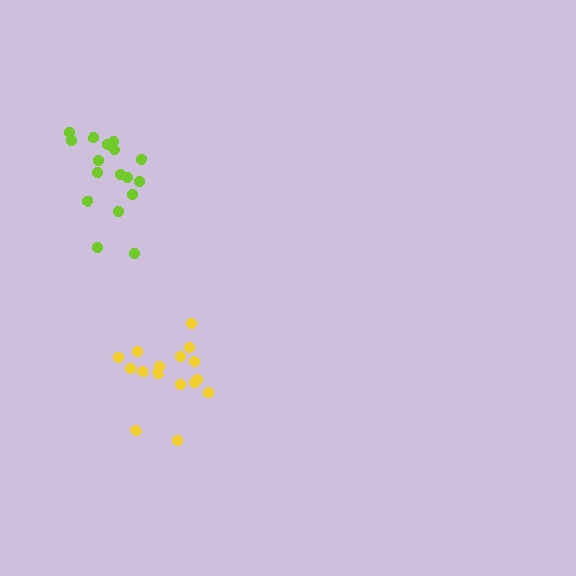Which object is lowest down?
The yellow cluster is bottommost.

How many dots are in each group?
Group 1: 16 dots, Group 2: 17 dots (33 total).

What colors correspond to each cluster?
The clusters are colored: yellow, lime.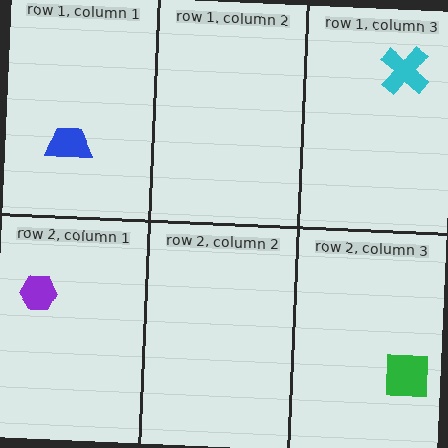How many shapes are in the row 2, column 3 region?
1.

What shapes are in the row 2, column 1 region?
The purple hexagon.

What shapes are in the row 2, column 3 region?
The green square.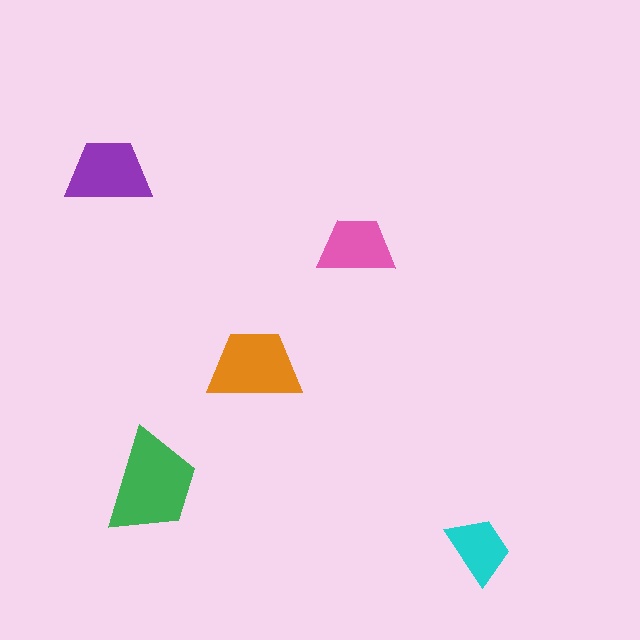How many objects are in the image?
There are 5 objects in the image.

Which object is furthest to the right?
The cyan trapezoid is rightmost.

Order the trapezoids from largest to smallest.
the green one, the orange one, the purple one, the pink one, the cyan one.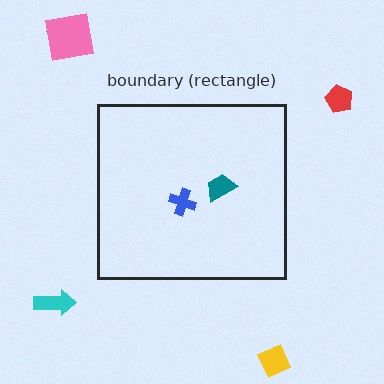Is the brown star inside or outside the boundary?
Outside.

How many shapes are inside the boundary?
2 inside, 5 outside.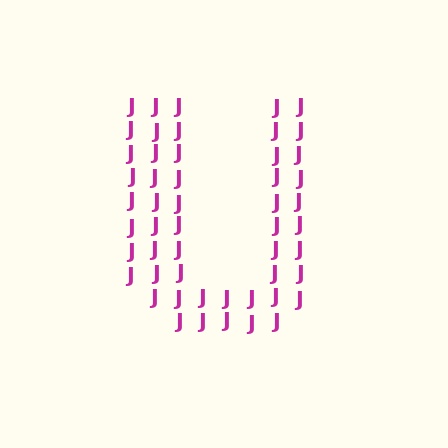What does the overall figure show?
The overall figure shows the letter U.